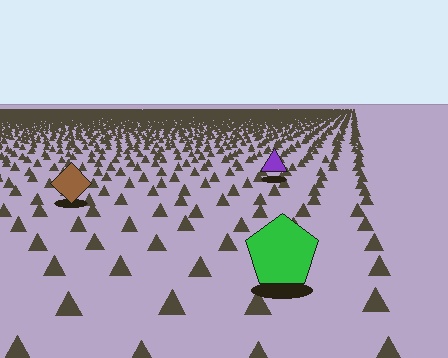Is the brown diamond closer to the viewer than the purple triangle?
Yes. The brown diamond is closer — you can tell from the texture gradient: the ground texture is coarser near it.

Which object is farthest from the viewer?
The purple triangle is farthest from the viewer. It appears smaller and the ground texture around it is denser.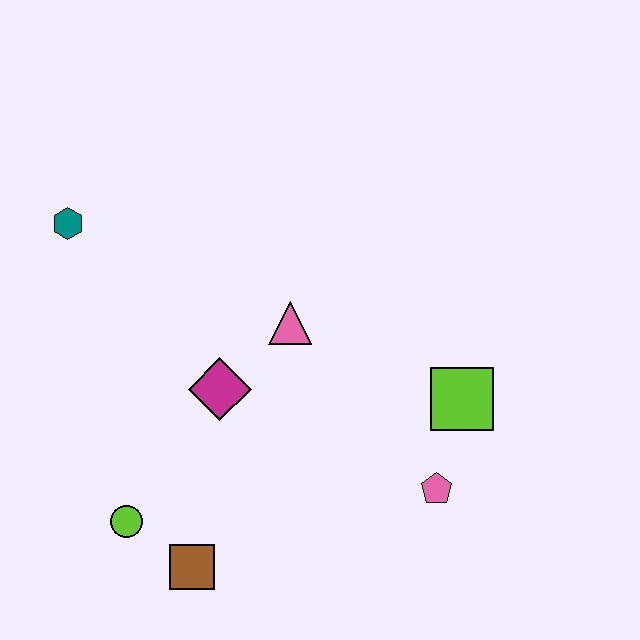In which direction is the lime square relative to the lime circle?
The lime square is to the right of the lime circle.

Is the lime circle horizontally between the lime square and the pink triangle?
No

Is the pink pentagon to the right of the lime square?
No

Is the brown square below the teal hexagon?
Yes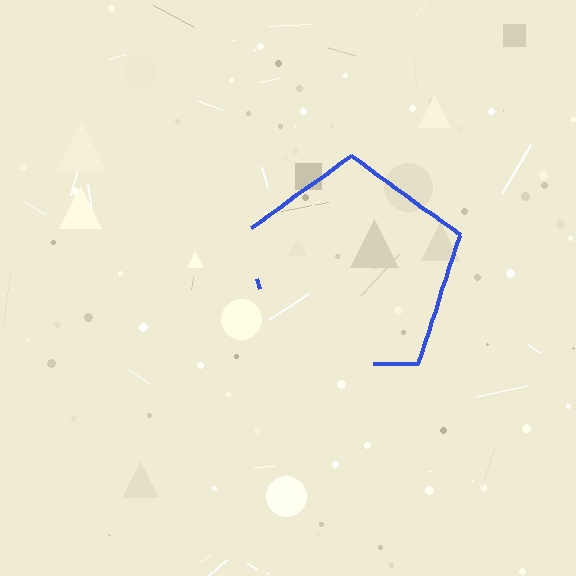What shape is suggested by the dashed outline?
The dashed outline suggests a pentagon.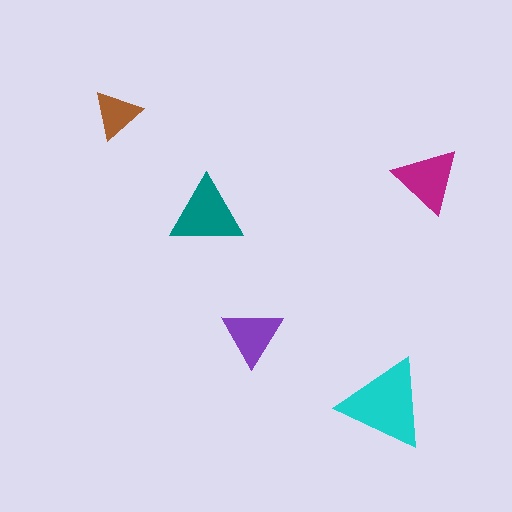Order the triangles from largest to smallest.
the cyan one, the teal one, the magenta one, the purple one, the brown one.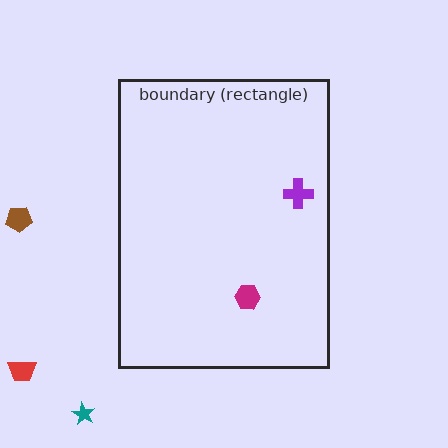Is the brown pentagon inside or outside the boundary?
Outside.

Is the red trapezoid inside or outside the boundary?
Outside.